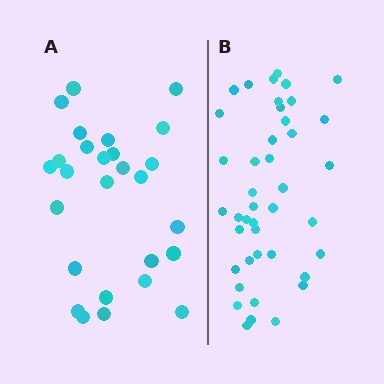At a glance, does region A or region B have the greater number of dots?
Region B (the right region) has more dots.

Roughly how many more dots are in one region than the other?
Region B has approximately 15 more dots than region A.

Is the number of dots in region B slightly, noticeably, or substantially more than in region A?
Region B has substantially more. The ratio is roughly 1.6 to 1.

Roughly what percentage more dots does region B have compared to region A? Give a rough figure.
About 55% more.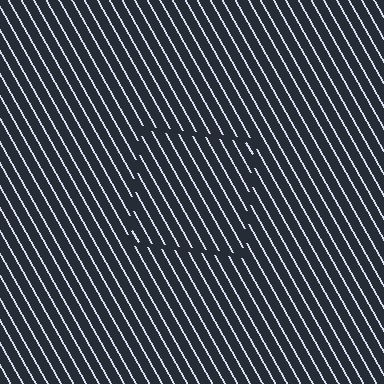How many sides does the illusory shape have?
4 sides — the line-ends trace a square.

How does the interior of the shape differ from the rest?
The interior of the shape contains the same grating, shifted by half a period — the contour is defined by the phase discontinuity where line-ends from the inner and outer gratings abut.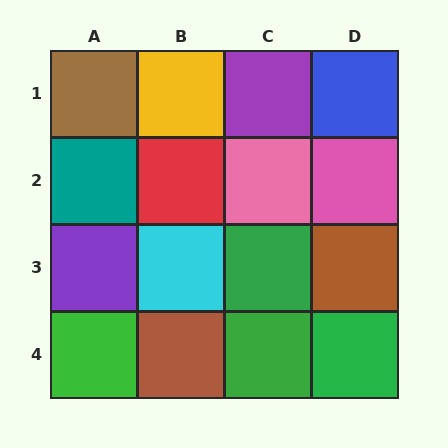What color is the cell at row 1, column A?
Brown.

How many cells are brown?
3 cells are brown.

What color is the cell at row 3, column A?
Purple.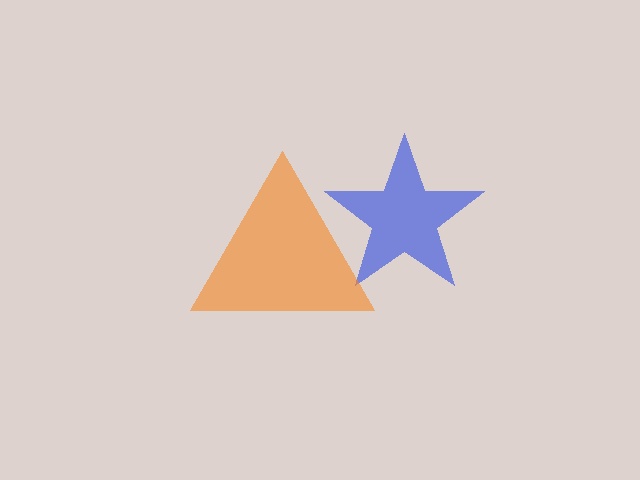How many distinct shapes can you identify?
There are 2 distinct shapes: a blue star, an orange triangle.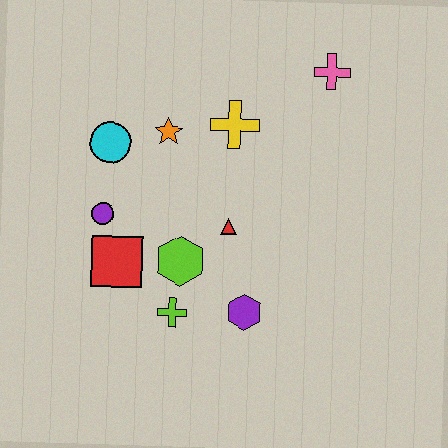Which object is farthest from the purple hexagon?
The pink cross is farthest from the purple hexagon.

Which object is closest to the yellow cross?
The orange star is closest to the yellow cross.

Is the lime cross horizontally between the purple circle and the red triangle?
Yes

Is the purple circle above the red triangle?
Yes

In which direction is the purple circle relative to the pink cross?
The purple circle is to the left of the pink cross.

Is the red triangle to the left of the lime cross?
No